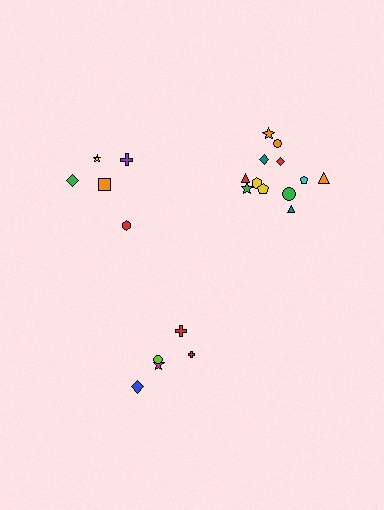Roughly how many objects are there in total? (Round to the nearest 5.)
Roughly 20 objects in total.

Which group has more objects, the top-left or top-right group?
The top-right group.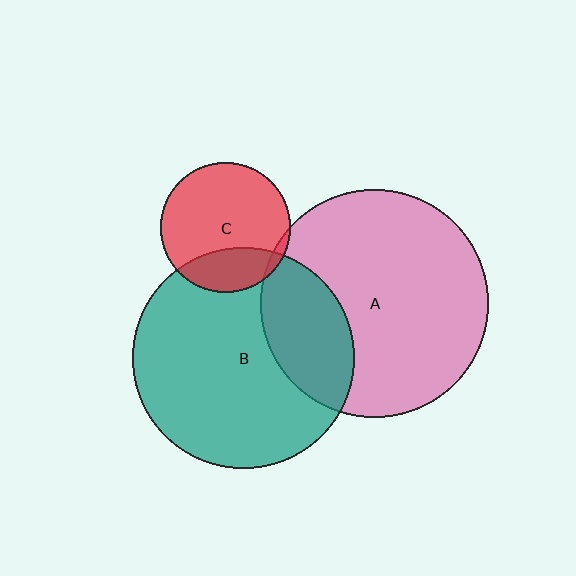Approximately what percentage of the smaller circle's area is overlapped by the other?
Approximately 5%.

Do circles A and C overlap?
Yes.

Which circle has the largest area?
Circle A (pink).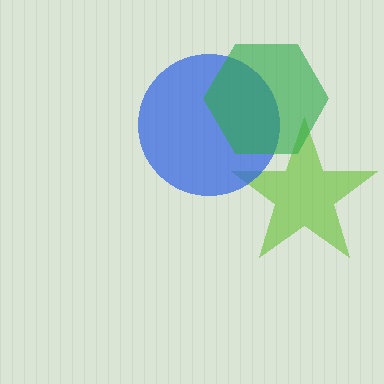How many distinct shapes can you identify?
There are 3 distinct shapes: a lime star, a blue circle, a green hexagon.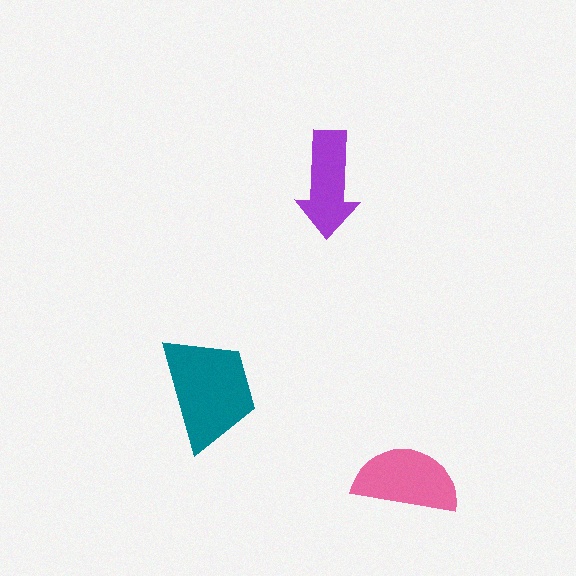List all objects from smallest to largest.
The purple arrow, the pink semicircle, the teal trapezoid.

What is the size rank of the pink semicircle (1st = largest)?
2nd.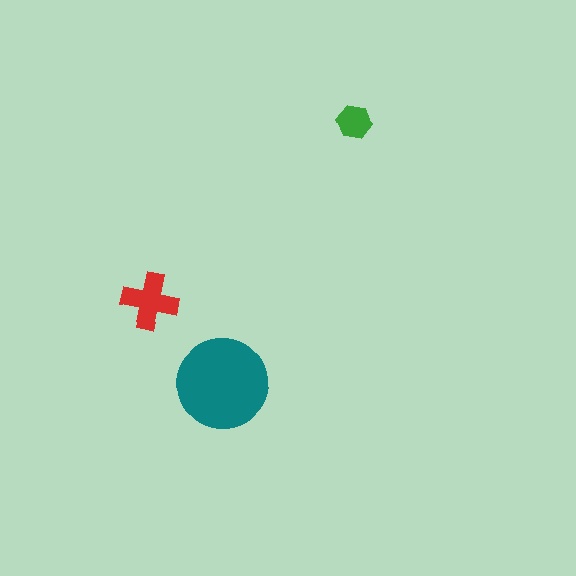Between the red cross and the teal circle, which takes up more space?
The teal circle.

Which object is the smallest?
The green hexagon.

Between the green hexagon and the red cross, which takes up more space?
The red cross.